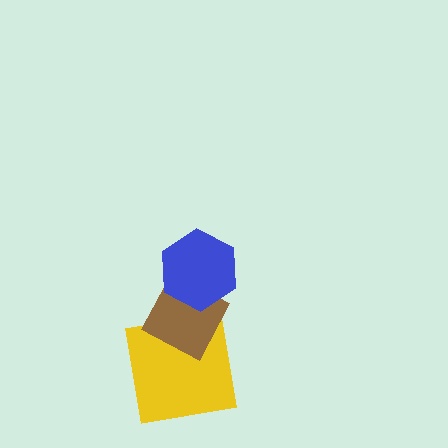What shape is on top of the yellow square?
The brown diamond is on top of the yellow square.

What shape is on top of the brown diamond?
The blue hexagon is on top of the brown diamond.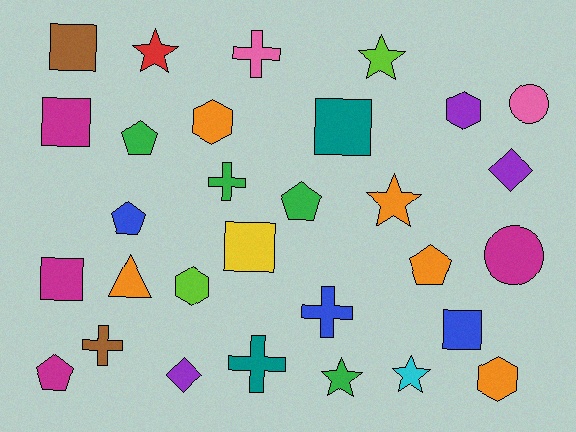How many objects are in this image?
There are 30 objects.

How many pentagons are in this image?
There are 5 pentagons.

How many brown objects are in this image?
There are 2 brown objects.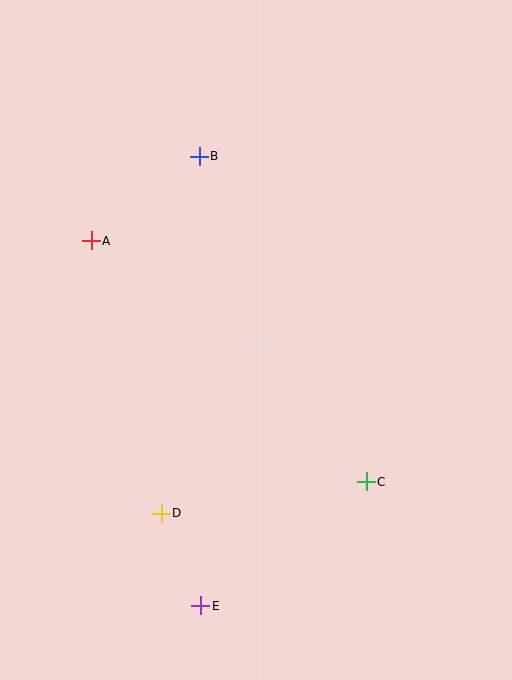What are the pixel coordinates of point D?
Point D is at (161, 513).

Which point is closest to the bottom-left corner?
Point E is closest to the bottom-left corner.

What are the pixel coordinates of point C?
Point C is at (366, 482).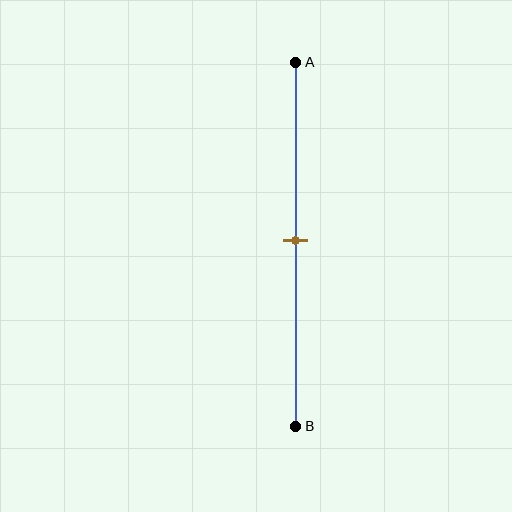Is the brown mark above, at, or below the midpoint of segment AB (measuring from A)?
The brown mark is approximately at the midpoint of segment AB.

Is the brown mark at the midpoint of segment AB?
Yes, the mark is approximately at the midpoint.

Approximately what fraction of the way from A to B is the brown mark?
The brown mark is approximately 50% of the way from A to B.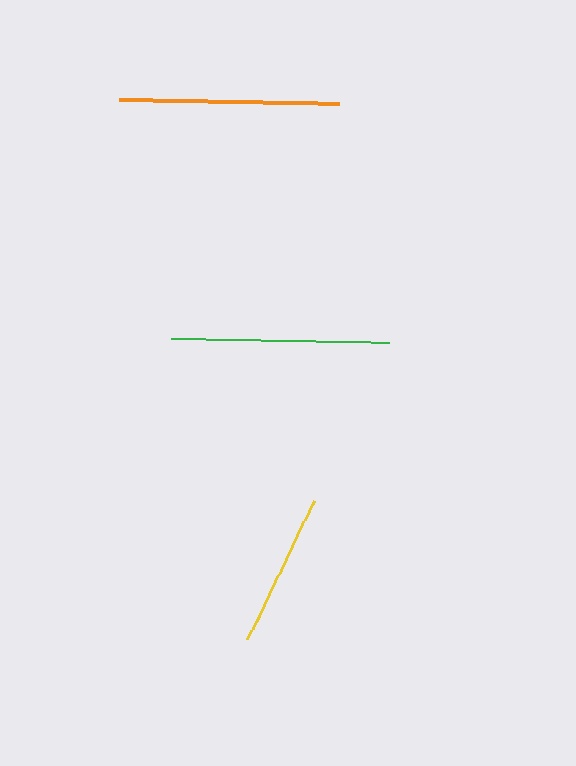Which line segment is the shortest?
The yellow line is the shortest at approximately 154 pixels.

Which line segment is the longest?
The orange line is the longest at approximately 220 pixels.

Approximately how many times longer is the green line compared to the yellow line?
The green line is approximately 1.4 times the length of the yellow line.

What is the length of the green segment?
The green segment is approximately 218 pixels long.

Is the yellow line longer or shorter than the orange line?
The orange line is longer than the yellow line.